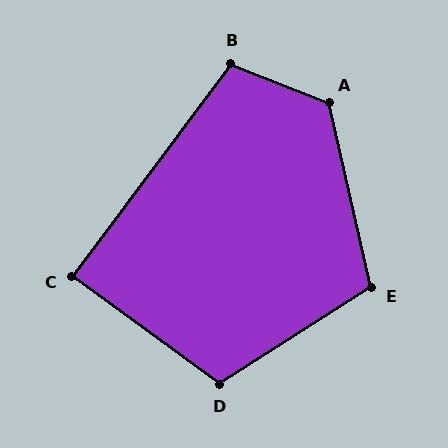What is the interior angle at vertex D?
Approximately 111 degrees (obtuse).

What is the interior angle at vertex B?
Approximately 105 degrees (obtuse).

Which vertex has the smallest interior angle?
C, at approximately 90 degrees.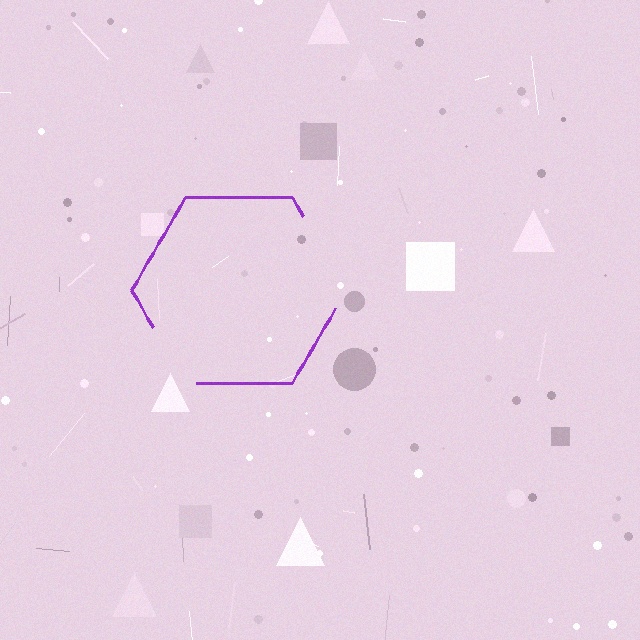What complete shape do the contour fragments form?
The contour fragments form a hexagon.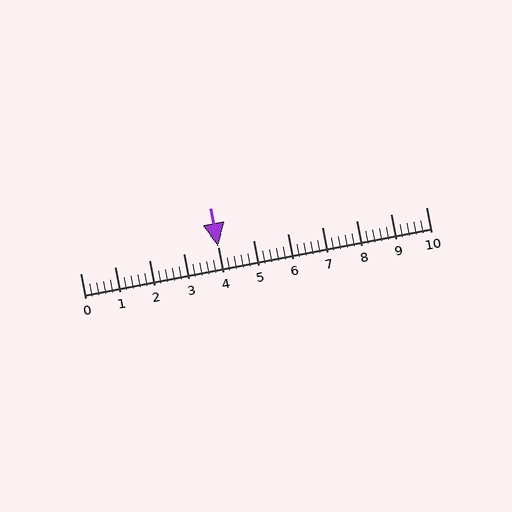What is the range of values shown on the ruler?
The ruler shows values from 0 to 10.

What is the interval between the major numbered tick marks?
The major tick marks are spaced 1 units apart.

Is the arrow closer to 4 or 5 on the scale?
The arrow is closer to 4.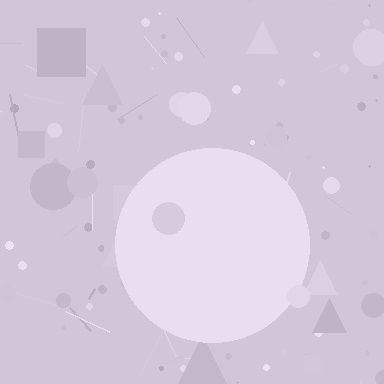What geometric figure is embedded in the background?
A circle is embedded in the background.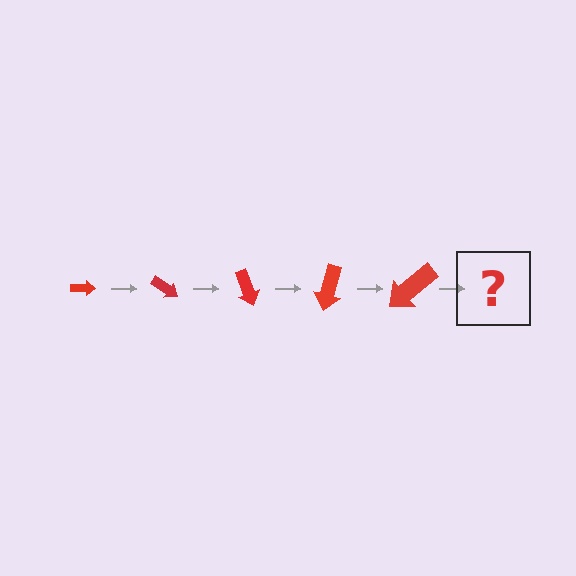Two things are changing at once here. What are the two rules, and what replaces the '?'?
The two rules are that the arrow grows larger each step and it rotates 35 degrees each step. The '?' should be an arrow, larger than the previous one and rotated 175 degrees from the start.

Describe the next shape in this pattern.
It should be an arrow, larger than the previous one and rotated 175 degrees from the start.